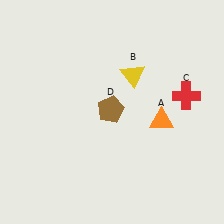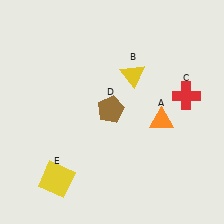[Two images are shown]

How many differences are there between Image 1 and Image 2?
There is 1 difference between the two images.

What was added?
A yellow square (E) was added in Image 2.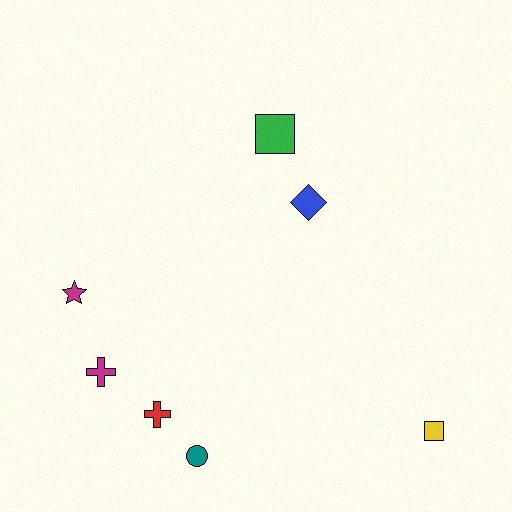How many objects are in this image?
There are 7 objects.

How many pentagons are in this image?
There are no pentagons.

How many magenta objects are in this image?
There are 2 magenta objects.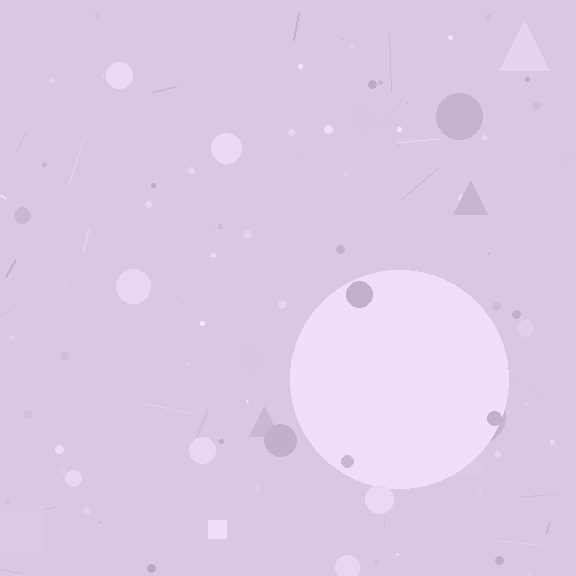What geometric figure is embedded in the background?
A circle is embedded in the background.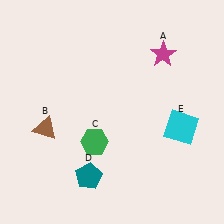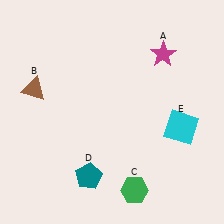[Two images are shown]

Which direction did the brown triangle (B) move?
The brown triangle (B) moved up.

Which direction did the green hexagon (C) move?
The green hexagon (C) moved down.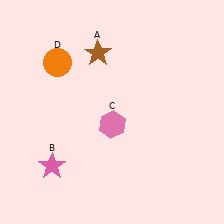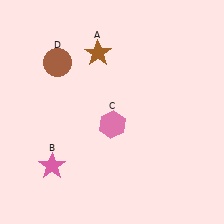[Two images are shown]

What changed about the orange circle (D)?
In Image 1, D is orange. In Image 2, it changed to brown.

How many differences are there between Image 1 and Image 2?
There is 1 difference between the two images.